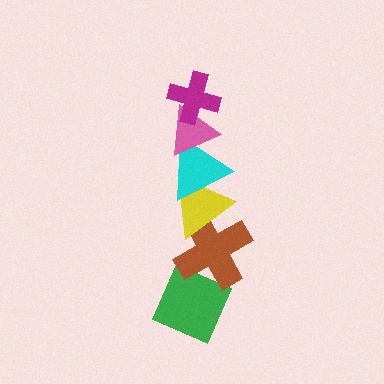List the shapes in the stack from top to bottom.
From top to bottom: the magenta cross, the pink triangle, the cyan triangle, the yellow triangle, the brown cross, the green diamond.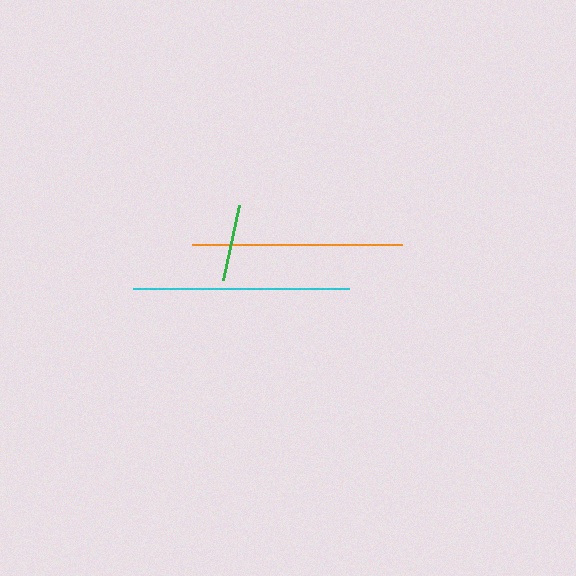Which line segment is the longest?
The cyan line is the longest at approximately 216 pixels.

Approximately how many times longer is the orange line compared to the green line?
The orange line is approximately 2.7 times the length of the green line.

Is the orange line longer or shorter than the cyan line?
The cyan line is longer than the orange line.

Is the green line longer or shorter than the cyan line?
The cyan line is longer than the green line.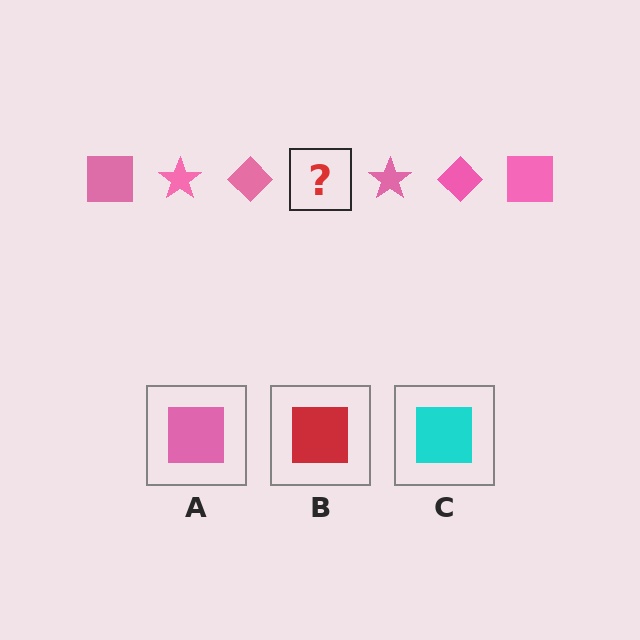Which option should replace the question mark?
Option A.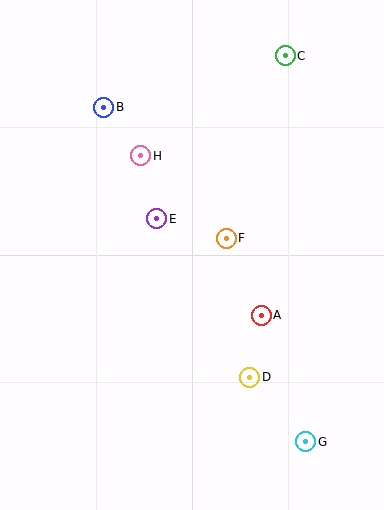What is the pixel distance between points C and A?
The distance between C and A is 260 pixels.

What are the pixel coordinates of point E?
Point E is at (157, 219).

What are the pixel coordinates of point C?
Point C is at (285, 56).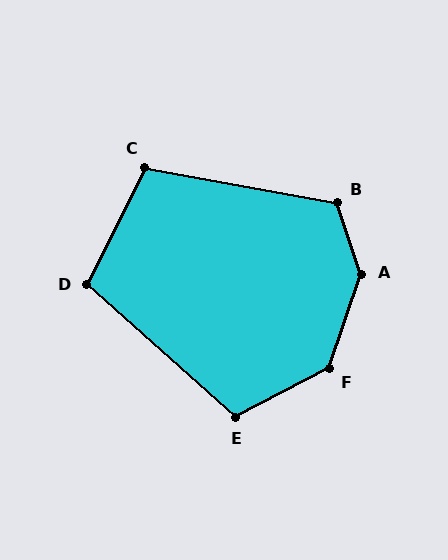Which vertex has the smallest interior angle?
D, at approximately 105 degrees.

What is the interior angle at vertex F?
Approximately 136 degrees (obtuse).